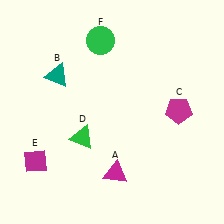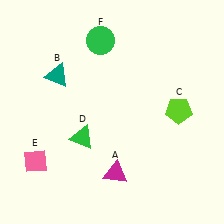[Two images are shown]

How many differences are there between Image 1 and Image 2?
There are 2 differences between the two images.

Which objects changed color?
C changed from magenta to lime. E changed from magenta to pink.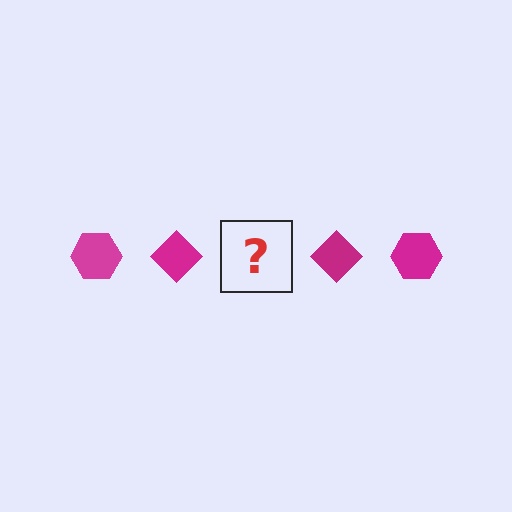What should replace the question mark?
The question mark should be replaced with a magenta hexagon.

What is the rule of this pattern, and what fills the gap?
The rule is that the pattern cycles through hexagon, diamond shapes in magenta. The gap should be filled with a magenta hexagon.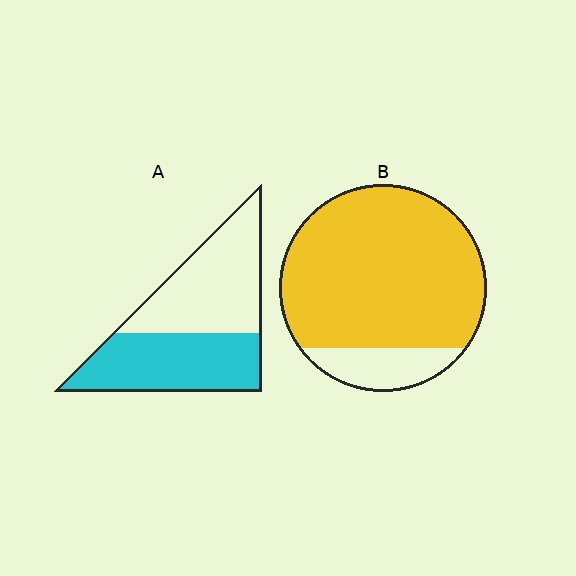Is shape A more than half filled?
Roughly half.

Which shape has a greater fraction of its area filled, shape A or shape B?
Shape B.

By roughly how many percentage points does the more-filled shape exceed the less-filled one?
By roughly 35 percentage points (B over A).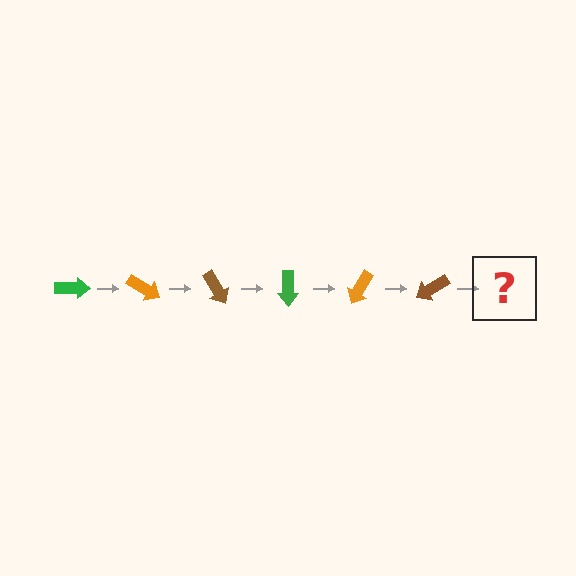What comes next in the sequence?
The next element should be a green arrow, rotated 180 degrees from the start.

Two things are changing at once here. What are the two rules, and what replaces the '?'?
The two rules are that it rotates 30 degrees each step and the color cycles through green, orange, and brown. The '?' should be a green arrow, rotated 180 degrees from the start.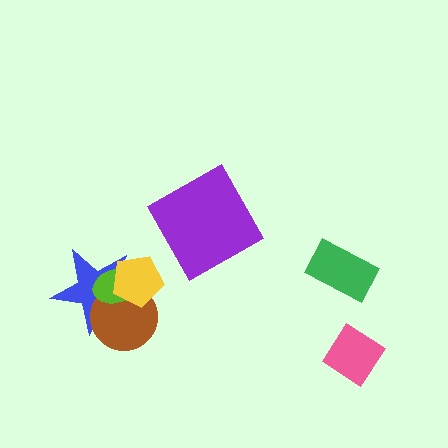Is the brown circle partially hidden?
Yes, it is partially covered by another shape.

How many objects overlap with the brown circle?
3 objects overlap with the brown circle.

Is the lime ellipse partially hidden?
Yes, it is partially covered by another shape.